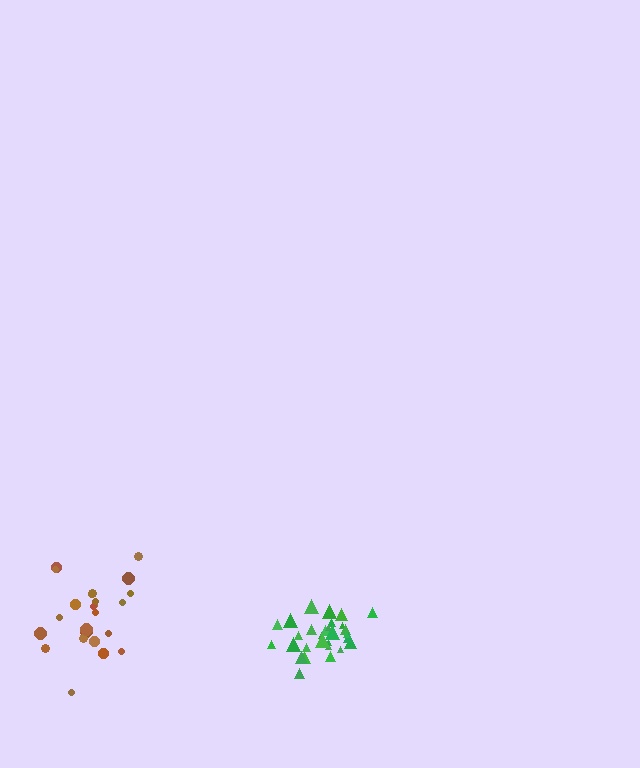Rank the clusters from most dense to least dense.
green, brown.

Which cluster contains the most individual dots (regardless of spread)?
Green (29).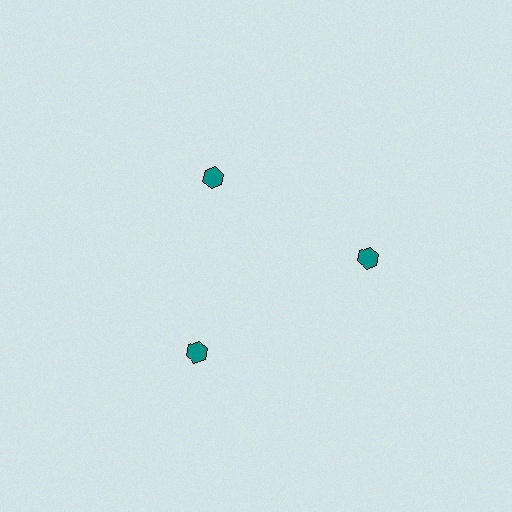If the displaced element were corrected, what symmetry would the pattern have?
It would have 3-fold rotational symmetry — the pattern would map onto itself every 120 degrees.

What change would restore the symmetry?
The symmetry would be restored by moving it outward, back onto the ring so that all 3 hexagons sit at equal angles and equal distance from the center.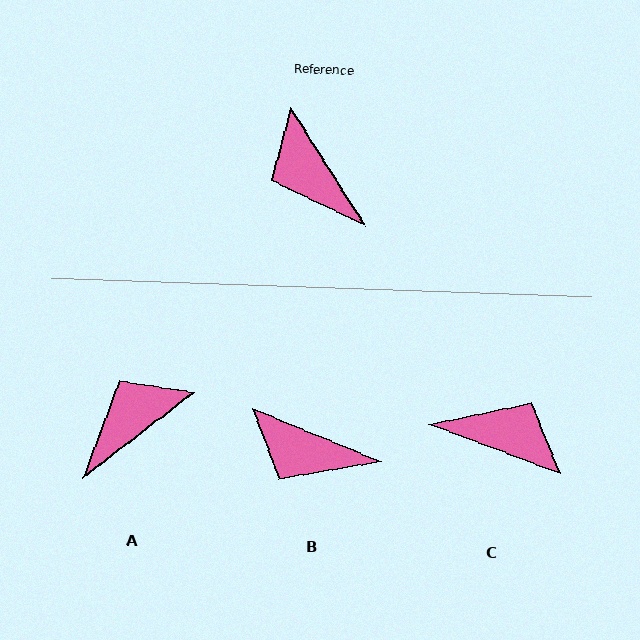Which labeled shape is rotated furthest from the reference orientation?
C, about 143 degrees away.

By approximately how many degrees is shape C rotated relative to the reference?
Approximately 143 degrees clockwise.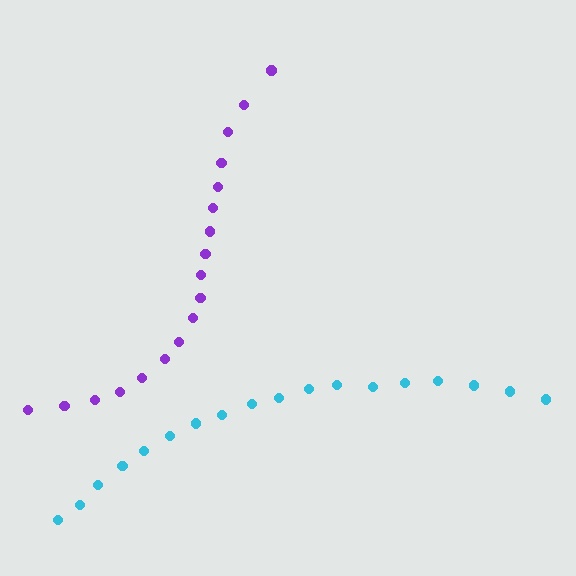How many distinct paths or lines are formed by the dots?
There are 2 distinct paths.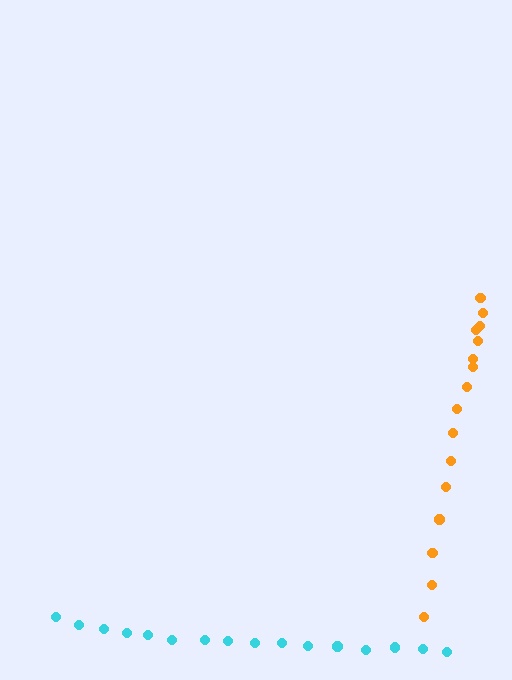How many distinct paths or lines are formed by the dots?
There are 2 distinct paths.